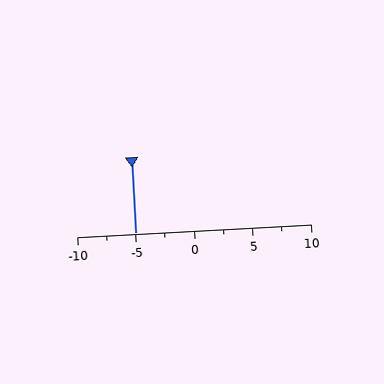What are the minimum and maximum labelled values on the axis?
The axis runs from -10 to 10.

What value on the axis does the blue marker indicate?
The marker indicates approximately -5.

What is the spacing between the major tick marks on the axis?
The major ticks are spaced 5 apart.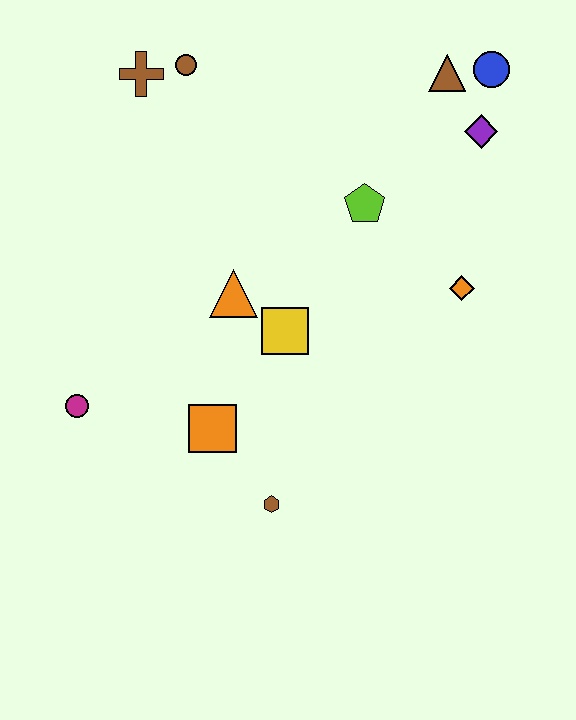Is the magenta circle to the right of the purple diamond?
No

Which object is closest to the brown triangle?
The blue circle is closest to the brown triangle.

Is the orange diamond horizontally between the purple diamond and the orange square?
Yes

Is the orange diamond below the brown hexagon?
No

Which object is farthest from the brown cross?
The brown hexagon is farthest from the brown cross.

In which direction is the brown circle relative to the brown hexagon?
The brown circle is above the brown hexagon.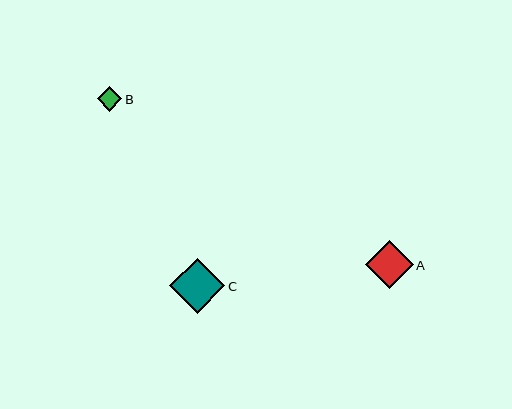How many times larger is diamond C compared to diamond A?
Diamond C is approximately 1.1 times the size of diamond A.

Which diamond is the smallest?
Diamond B is the smallest with a size of approximately 24 pixels.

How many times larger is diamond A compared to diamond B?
Diamond A is approximately 2.0 times the size of diamond B.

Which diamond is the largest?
Diamond C is the largest with a size of approximately 55 pixels.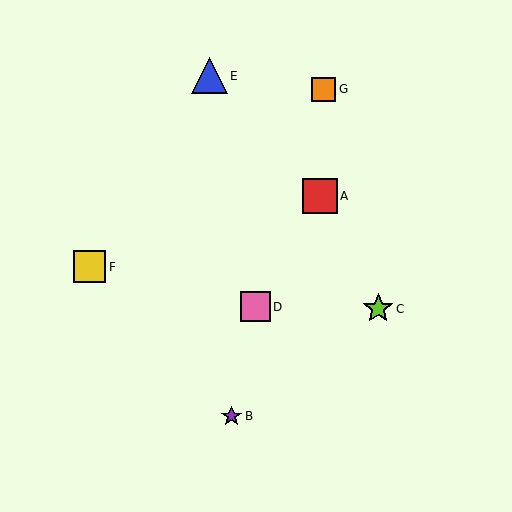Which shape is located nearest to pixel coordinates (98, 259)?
The yellow square (labeled F) at (90, 267) is nearest to that location.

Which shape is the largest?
The blue triangle (labeled E) is the largest.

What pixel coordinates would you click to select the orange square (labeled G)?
Click at (324, 89) to select the orange square G.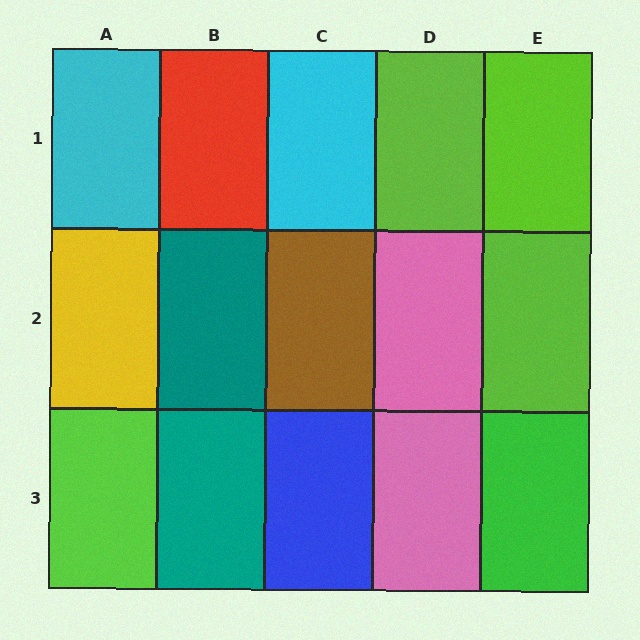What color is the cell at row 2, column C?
Brown.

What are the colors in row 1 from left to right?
Cyan, red, cyan, lime, lime.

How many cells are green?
1 cell is green.